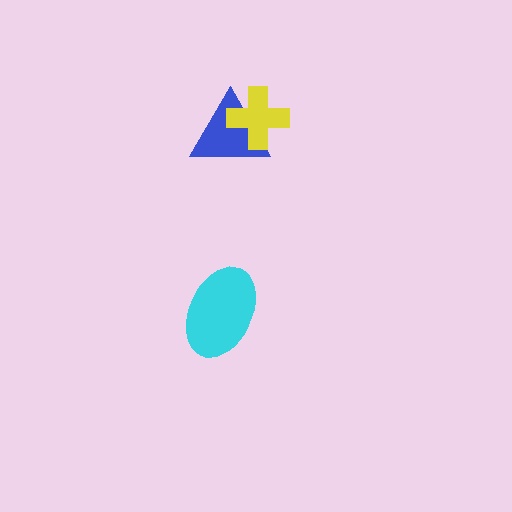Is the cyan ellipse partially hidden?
No, no other shape covers it.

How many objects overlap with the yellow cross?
1 object overlaps with the yellow cross.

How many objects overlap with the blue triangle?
1 object overlaps with the blue triangle.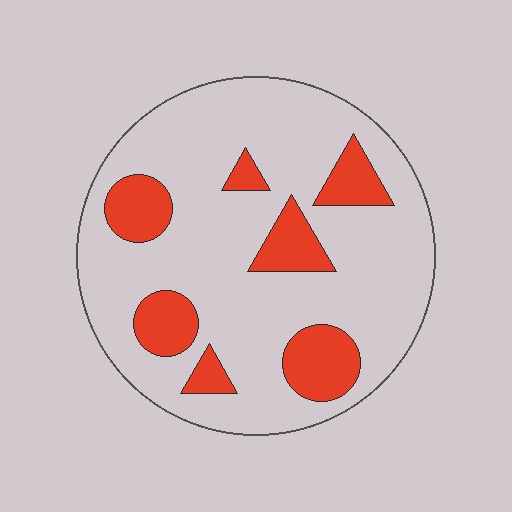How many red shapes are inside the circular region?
7.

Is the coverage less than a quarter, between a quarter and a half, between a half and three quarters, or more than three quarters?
Less than a quarter.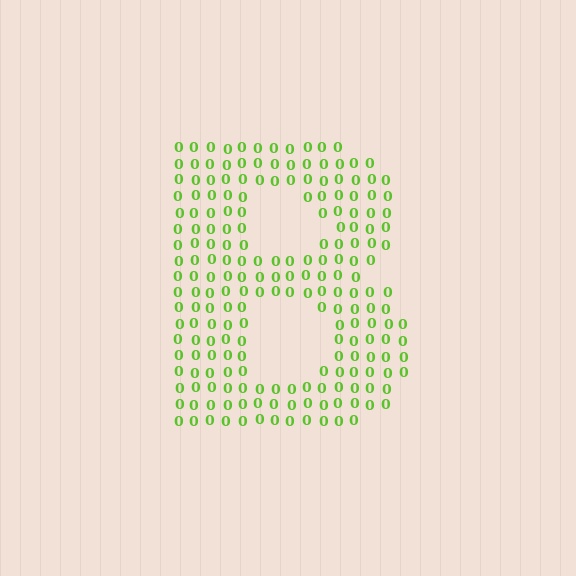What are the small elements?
The small elements are digit 0's.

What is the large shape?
The large shape is the letter B.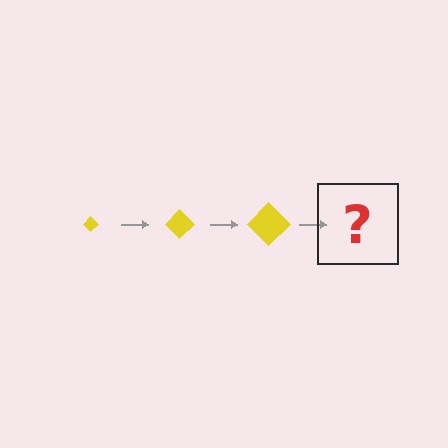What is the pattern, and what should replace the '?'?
The pattern is that the diamond gets progressively larger each step. The '?' should be a yellow diamond, larger than the previous one.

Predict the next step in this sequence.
The next step is a yellow diamond, larger than the previous one.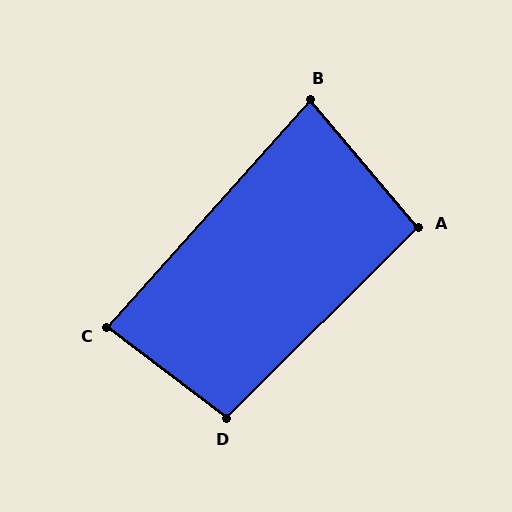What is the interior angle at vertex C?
Approximately 86 degrees (approximately right).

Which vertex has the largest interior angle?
D, at approximately 98 degrees.